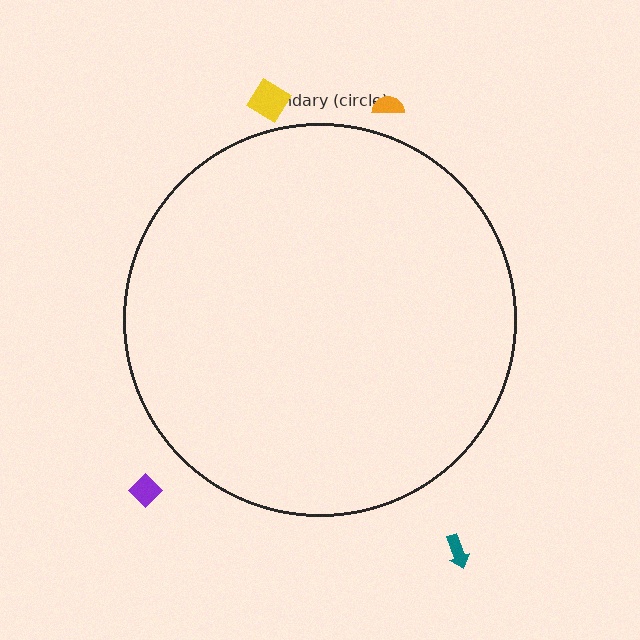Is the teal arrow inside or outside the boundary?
Outside.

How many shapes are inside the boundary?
0 inside, 4 outside.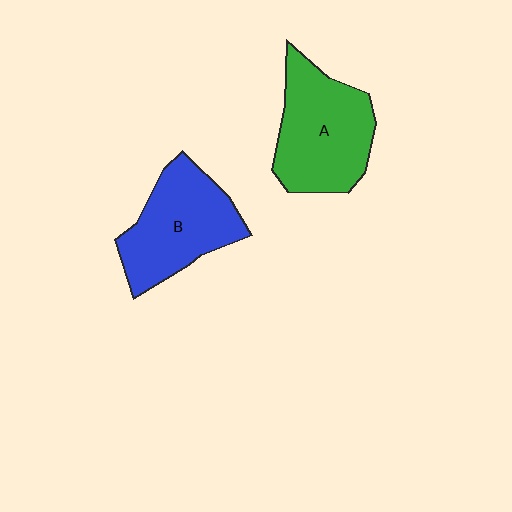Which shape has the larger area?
Shape A (green).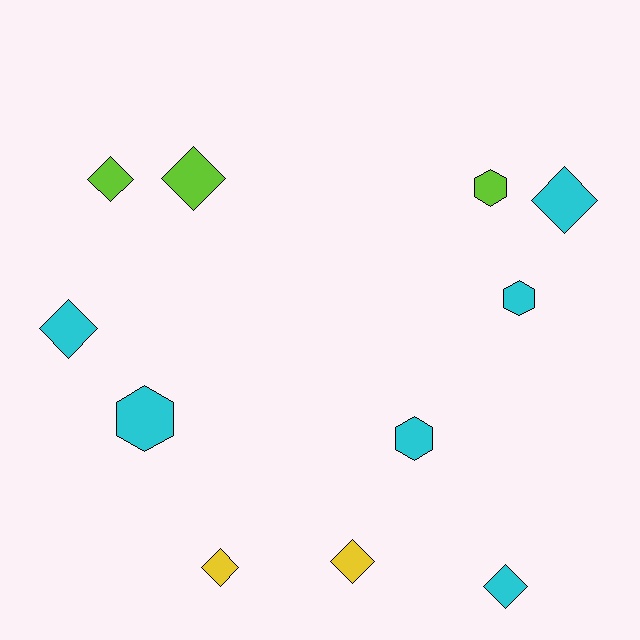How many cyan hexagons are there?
There are 3 cyan hexagons.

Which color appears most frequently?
Cyan, with 6 objects.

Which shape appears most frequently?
Diamond, with 7 objects.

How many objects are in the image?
There are 11 objects.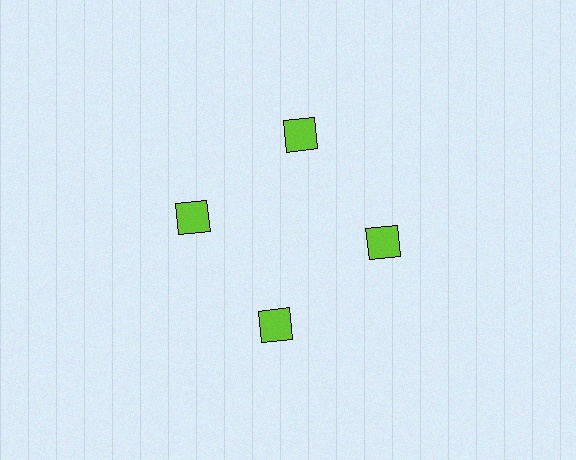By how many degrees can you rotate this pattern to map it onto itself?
The pattern maps onto itself every 90 degrees of rotation.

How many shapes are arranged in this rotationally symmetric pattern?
There are 4 shapes, arranged in 4 groups of 1.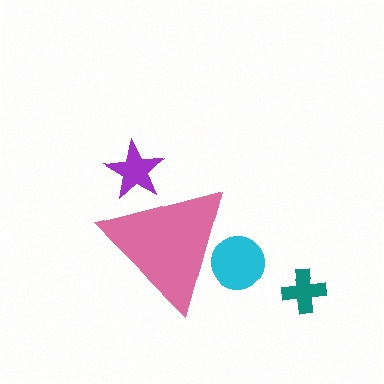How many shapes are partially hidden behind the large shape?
2 shapes are partially hidden.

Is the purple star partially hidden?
Yes, the purple star is partially hidden behind the pink triangle.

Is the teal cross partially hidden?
No, the teal cross is fully visible.